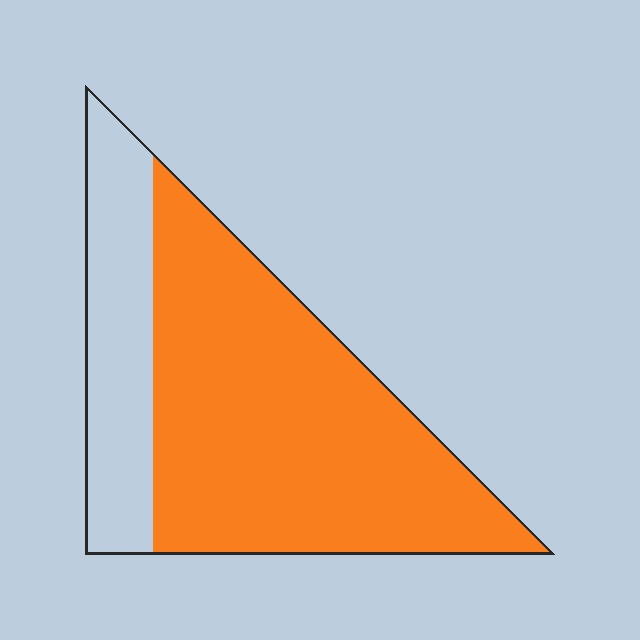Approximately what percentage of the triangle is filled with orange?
Approximately 75%.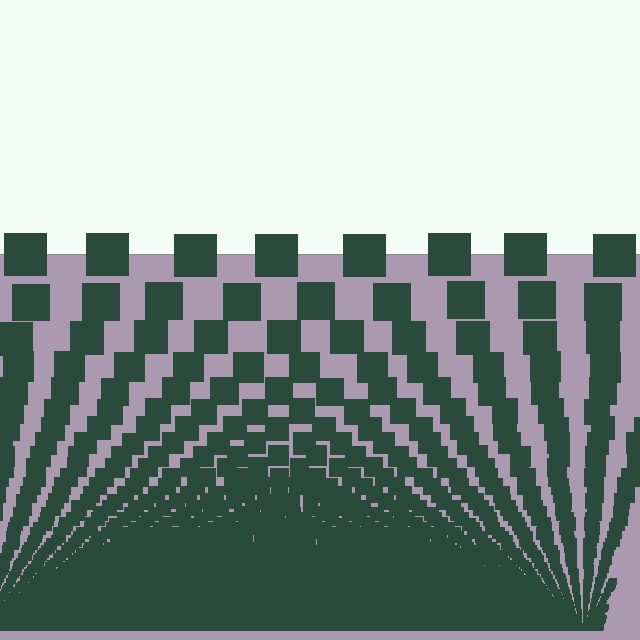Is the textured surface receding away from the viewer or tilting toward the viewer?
The surface appears to tilt toward the viewer. Texture elements get larger and sparser toward the top.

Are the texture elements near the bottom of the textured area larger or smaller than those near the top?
Smaller. The gradient is inverted — elements near the bottom are smaller and denser.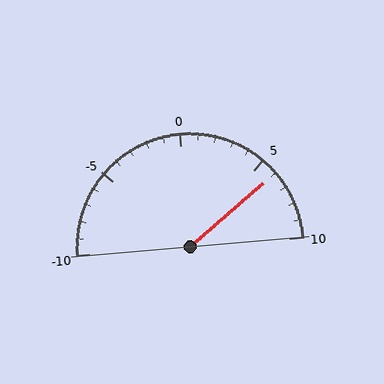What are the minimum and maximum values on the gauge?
The gauge ranges from -10 to 10.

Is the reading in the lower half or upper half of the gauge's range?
The reading is in the upper half of the range (-10 to 10).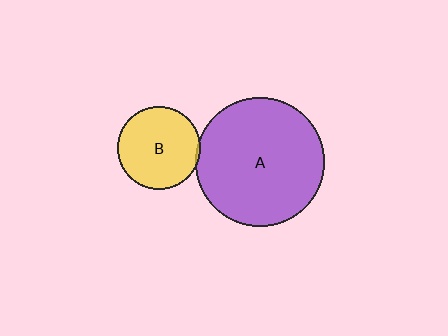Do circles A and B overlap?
Yes.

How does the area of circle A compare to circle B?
Approximately 2.4 times.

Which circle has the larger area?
Circle A (purple).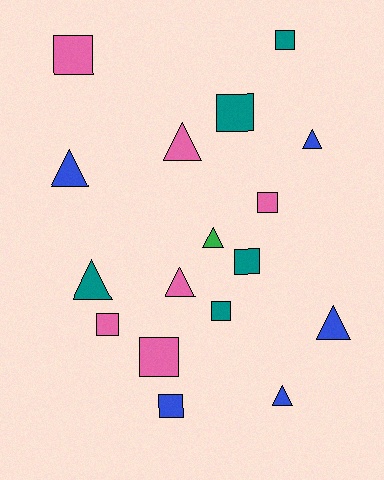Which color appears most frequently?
Pink, with 6 objects.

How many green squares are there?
There are no green squares.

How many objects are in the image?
There are 17 objects.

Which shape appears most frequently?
Square, with 9 objects.